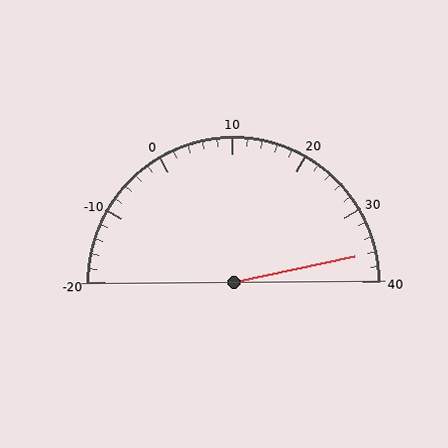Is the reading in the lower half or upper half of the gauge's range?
The reading is in the upper half of the range (-20 to 40).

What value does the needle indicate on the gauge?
The needle indicates approximately 36.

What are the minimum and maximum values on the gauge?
The gauge ranges from -20 to 40.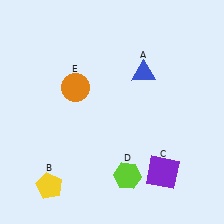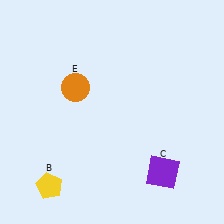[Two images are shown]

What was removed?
The lime hexagon (D), the blue triangle (A) were removed in Image 2.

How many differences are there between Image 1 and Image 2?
There are 2 differences between the two images.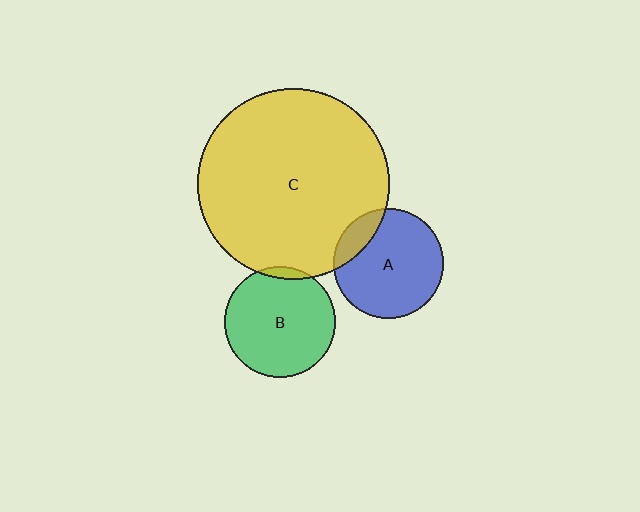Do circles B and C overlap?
Yes.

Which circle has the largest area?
Circle C (yellow).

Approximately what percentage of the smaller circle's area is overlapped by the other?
Approximately 5%.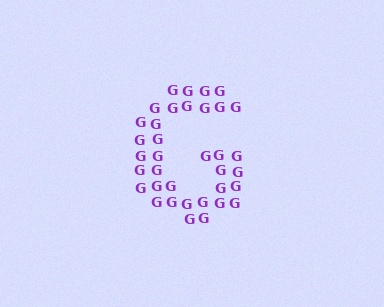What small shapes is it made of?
It is made of small letter G's.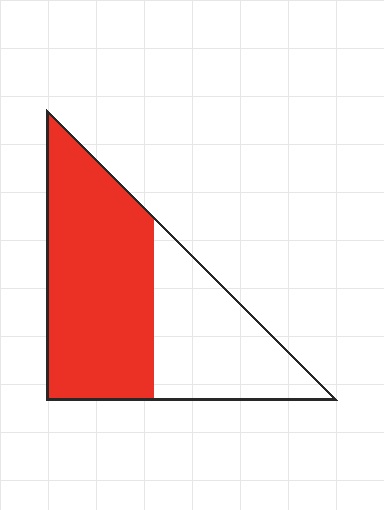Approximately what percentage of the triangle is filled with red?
Approximately 60%.